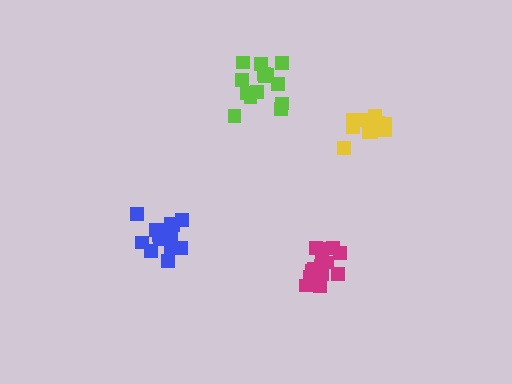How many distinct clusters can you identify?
There are 4 distinct clusters.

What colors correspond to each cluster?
The clusters are colored: blue, lime, yellow, magenta.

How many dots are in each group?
Group 1: 15 dots, Group 2: 14 dots, Group 3: 11 dots, Group 4: 15 dots (55 total).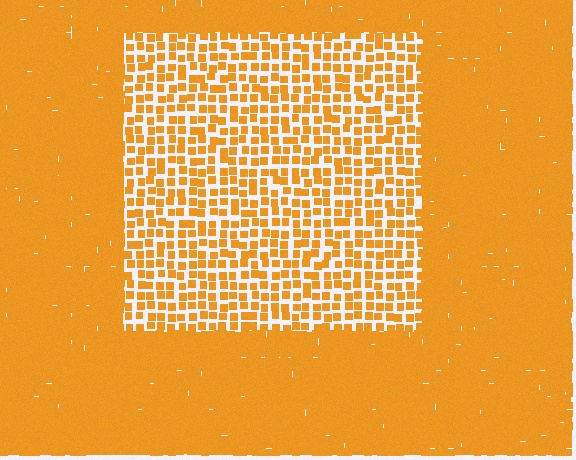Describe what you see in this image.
The image contains small orange elements arranged at two different densities. A rectangle-shaped region is visible where the elements are less densely packed than the surrounding area.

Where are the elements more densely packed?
The elements are more densely packed outside the rectangle boundary.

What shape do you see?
I see a rectangle.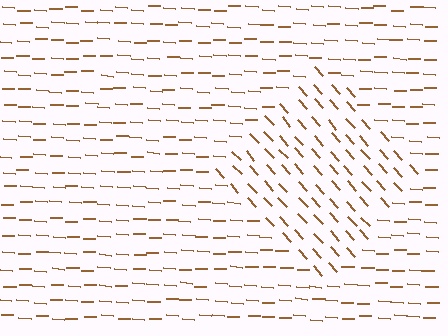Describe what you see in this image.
The image is filled with small brown line segments. A diamond region in the image has lines oriented differently from the surrounding lines, creating a visible texture boundary.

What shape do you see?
I see a diamond.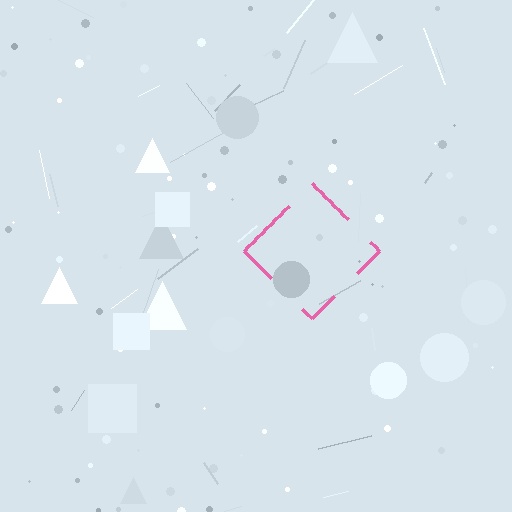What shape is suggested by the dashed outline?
The dashed outline suggests a diamond.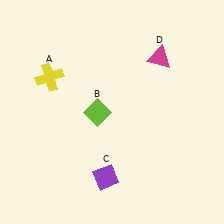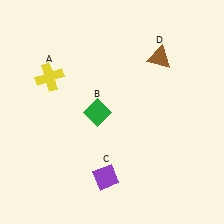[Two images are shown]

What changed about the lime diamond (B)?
In Image 1, B is lime. In Image 2, it changed to green.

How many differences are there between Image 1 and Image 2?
There are 2 differences between the two images.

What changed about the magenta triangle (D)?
In Image 1, D is magenta. In Image 2, it changed to brown.